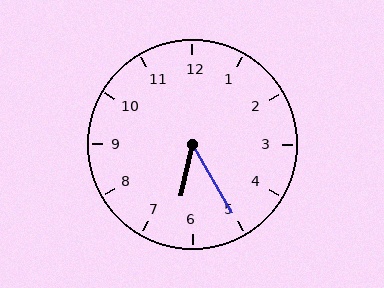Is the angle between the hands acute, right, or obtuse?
It is acute.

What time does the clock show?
6:25.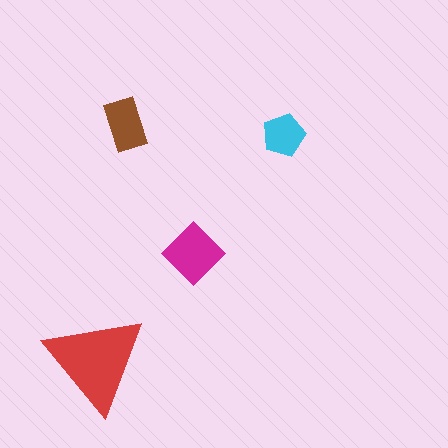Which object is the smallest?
The cyan pentagon.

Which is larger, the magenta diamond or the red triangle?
The red triangle.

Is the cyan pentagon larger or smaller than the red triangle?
Smaller.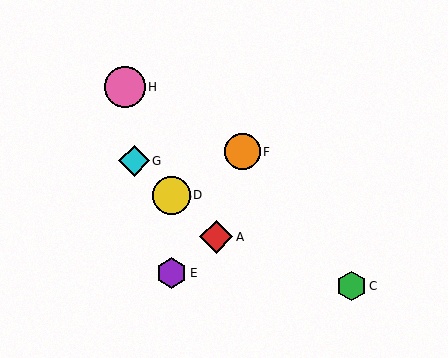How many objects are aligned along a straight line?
4 objects (A, B, D, G) are aligned along a straight line.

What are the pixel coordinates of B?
Object B is at (171, 195).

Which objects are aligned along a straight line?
Objects A, B, D, G are aligned along a straight line.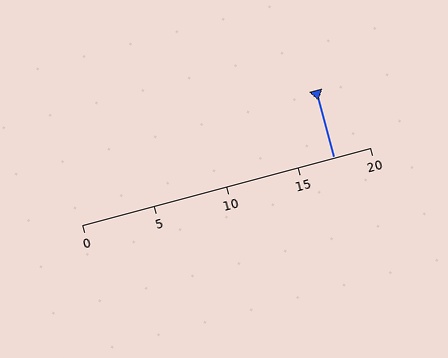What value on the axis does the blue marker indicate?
The marker indicates approximately 17.5.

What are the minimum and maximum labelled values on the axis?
The axis runs from 0 to 20.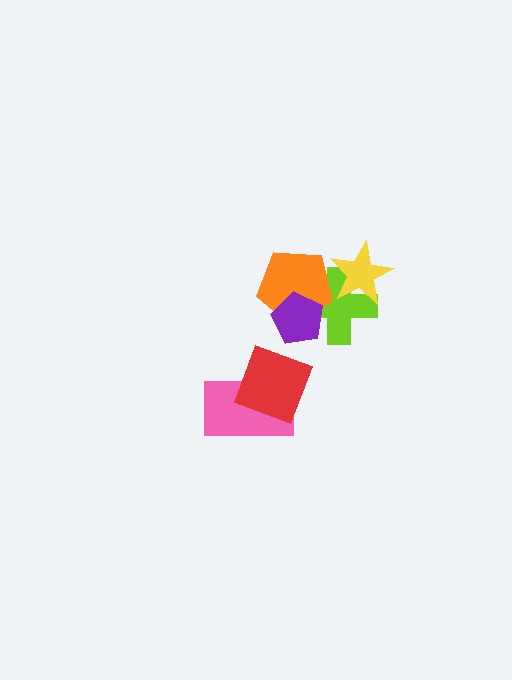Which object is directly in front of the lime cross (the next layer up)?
The orange pentagon is directly in front of the lime cross.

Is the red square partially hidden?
No, no other shape covers it.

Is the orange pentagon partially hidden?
Yes, it is partially covered by another shape.